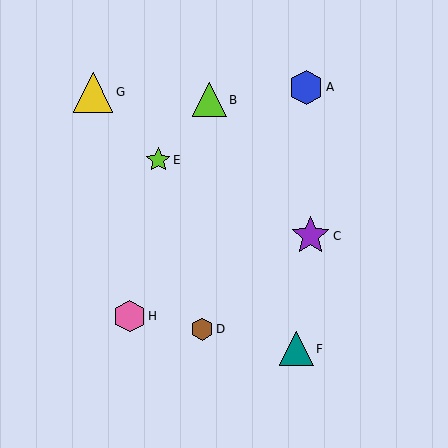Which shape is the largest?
The yellow triangle (labeled G) is the largest.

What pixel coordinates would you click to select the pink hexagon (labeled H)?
Click at (129, 316) to select the pink hexagon H.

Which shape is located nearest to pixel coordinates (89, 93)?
The yellow triangle (labeled G) at (93, 92) is nearest to that location.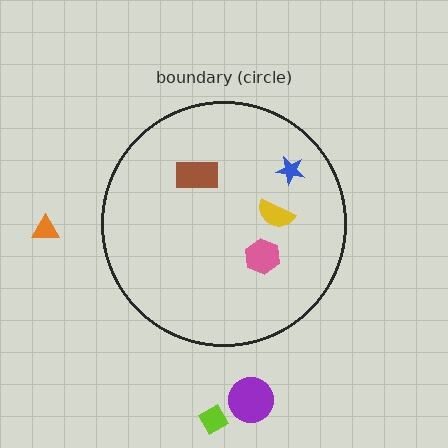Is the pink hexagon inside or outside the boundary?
Inside.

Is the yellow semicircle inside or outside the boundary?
Inside.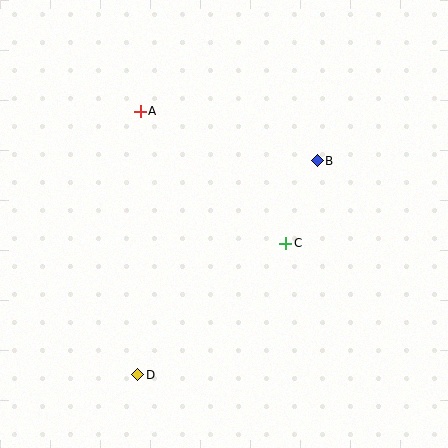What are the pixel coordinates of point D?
Point D is at (138, 375).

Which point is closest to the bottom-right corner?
Point C is closest to the bottom-right corner.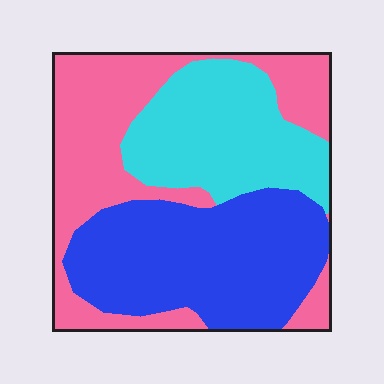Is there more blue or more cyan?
Blue.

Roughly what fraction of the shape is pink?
Pink takes up about three eighths (3/8) of the shape.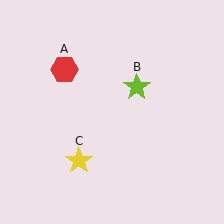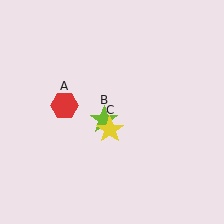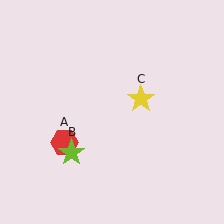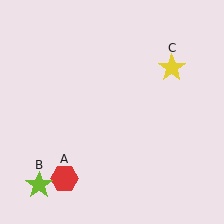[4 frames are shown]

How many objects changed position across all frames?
3 objects changed position: red hexagon (object A), lime star (object B), yellow star (object C).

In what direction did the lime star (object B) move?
The lime star (object B) moved down and to the left.